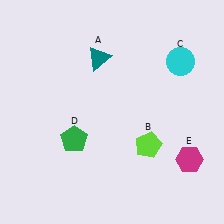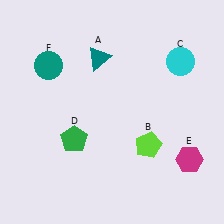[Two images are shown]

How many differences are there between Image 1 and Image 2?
There is 1 difference between the two images.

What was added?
A teal circle (F) was added in Image 2.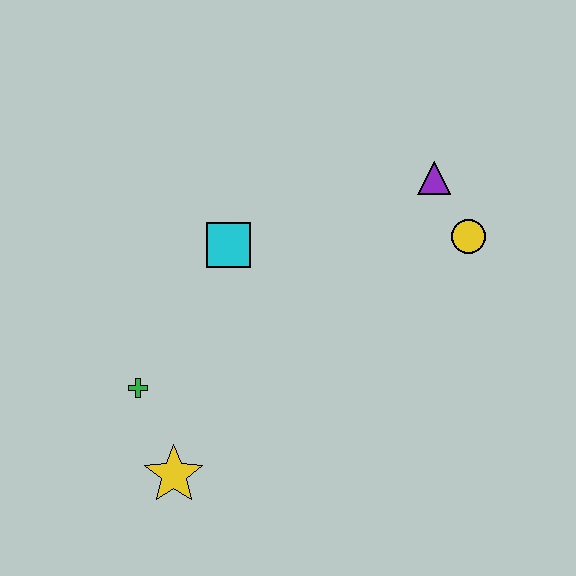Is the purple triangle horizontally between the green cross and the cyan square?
No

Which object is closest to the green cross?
The yellow star is closest to the green cross.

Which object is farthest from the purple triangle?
The yellow star is farthest from the purple triangle.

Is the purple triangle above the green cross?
Yes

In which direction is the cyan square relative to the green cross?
The cyan square is above the green cross.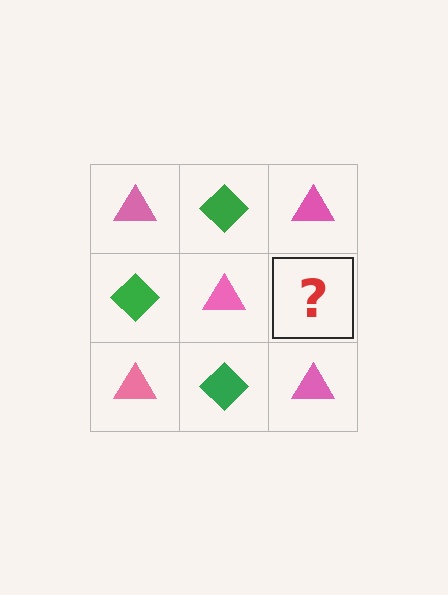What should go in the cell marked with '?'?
The missing cell should contain a green diamond.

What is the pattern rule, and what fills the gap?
The rule is that it alternates pink triangle and green diamond in a checkerboard pattern. The gap should be filled with a green diamond.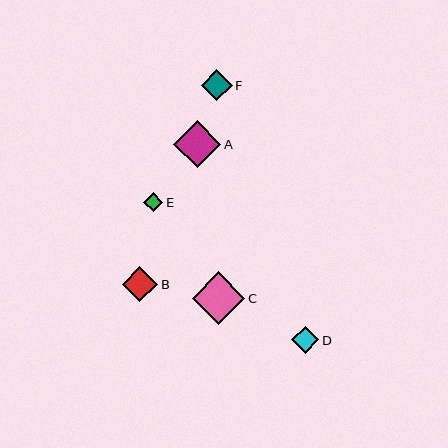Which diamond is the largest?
Diamond C is the largest with a size of approximately 52 pixels.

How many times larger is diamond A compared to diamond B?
Diamond A is approximately 1.3 times the size of diamond B.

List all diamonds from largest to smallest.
From largest to smallest: C, A, B, F, D, E.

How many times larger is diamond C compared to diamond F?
Diamond C is approximately 1.7 times the size of diamond F.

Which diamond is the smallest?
Diamond E is the smallest with a size of approximately 19 pixels.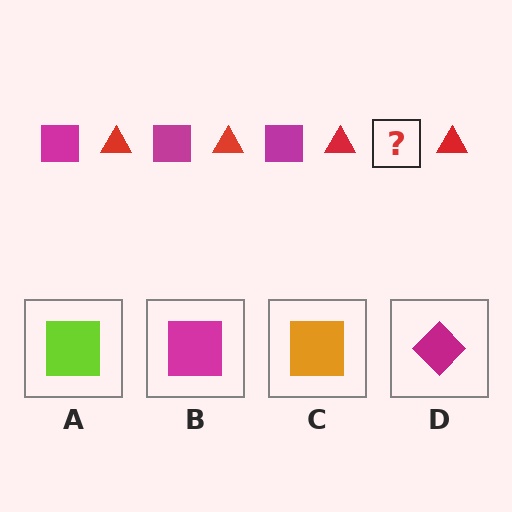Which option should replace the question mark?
Option B.